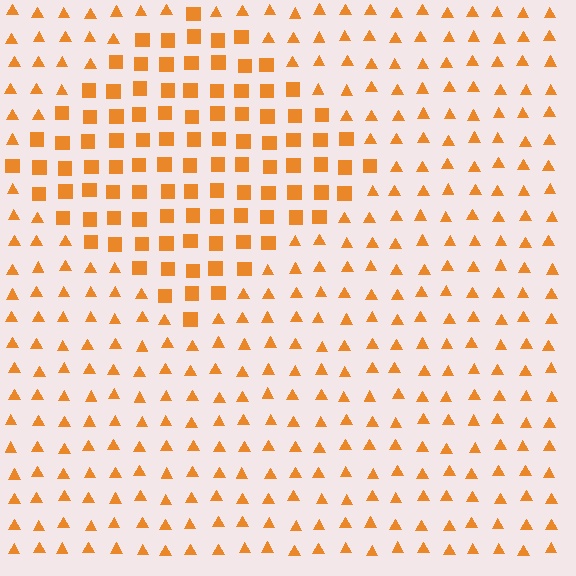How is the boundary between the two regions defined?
The boundary is defined by a change in element shape: squares inside vs. triangles outside. All elements share the same color and spacing.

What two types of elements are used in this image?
The image uses squares inside the diamond region and triangles outside it.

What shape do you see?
I see a diamond.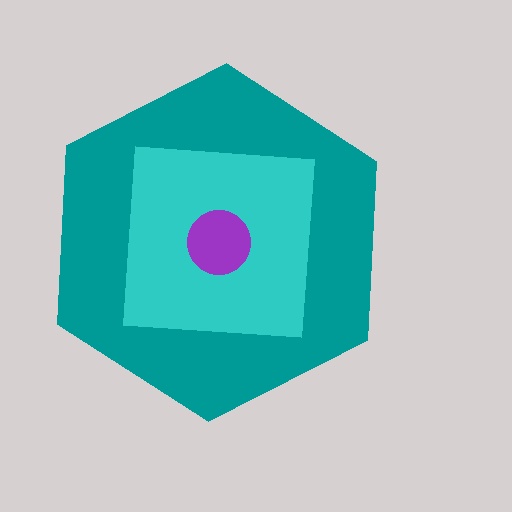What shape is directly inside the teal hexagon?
The cyan square.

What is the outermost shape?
The teal hexagon.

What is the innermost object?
The purple circle.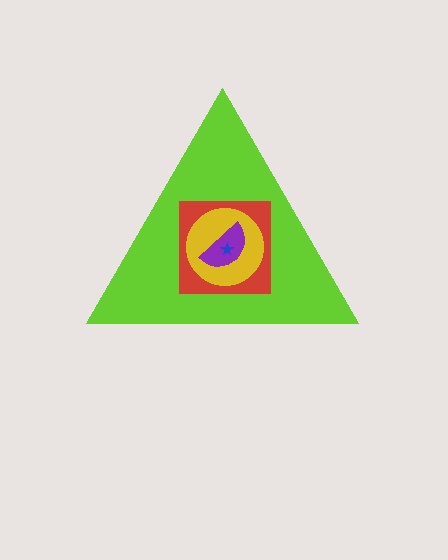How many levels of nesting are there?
5.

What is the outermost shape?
The lime triangle.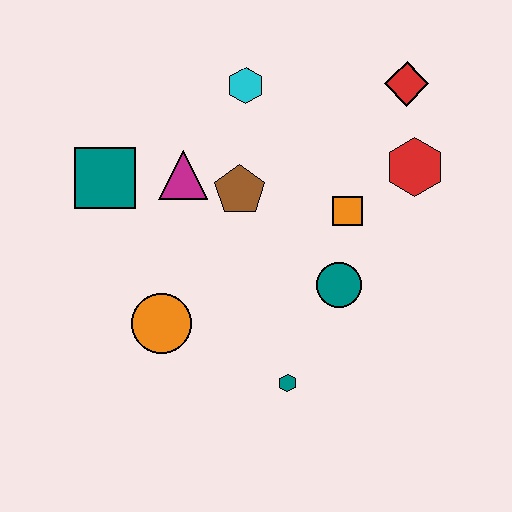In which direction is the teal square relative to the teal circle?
The teal square is to the left of the teal circle.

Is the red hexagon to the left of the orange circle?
No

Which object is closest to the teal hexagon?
The teal circle is closest to the teal hexagon.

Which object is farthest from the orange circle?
The red diamond is farthest from the orange circle.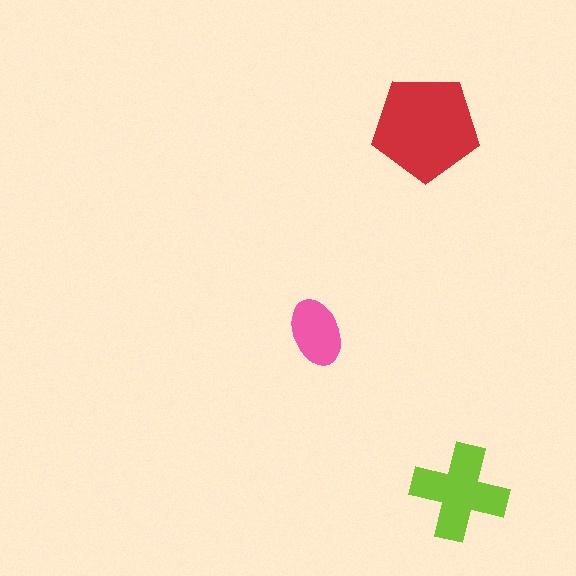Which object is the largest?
The red pentagon.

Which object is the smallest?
The pink ellipse.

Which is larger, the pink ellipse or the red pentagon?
The red pentagon.